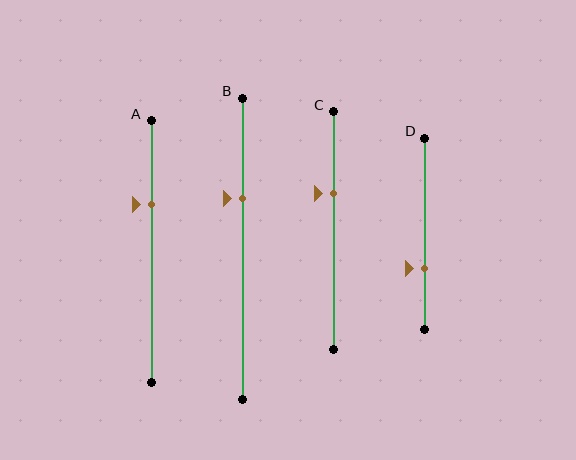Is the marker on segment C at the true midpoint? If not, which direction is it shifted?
No, the marker on segment C is shifted upward by about 15% of the segment length.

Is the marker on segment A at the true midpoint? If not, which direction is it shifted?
No, the marker on segment A is shifted upward by about 18% of the segment length.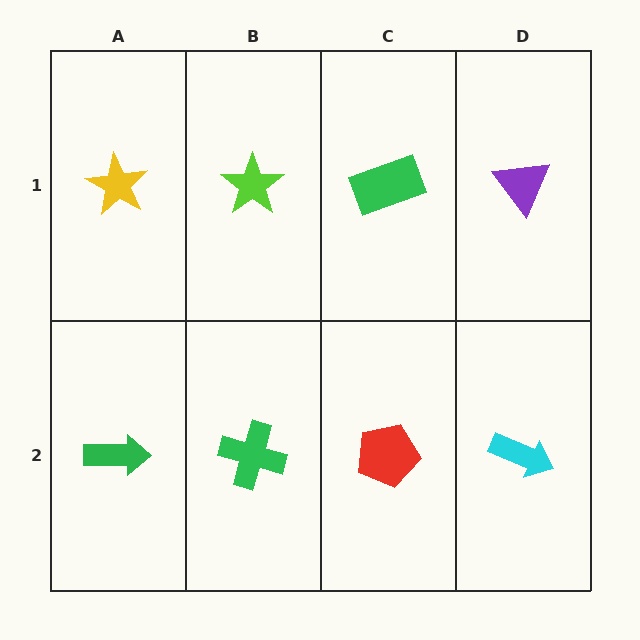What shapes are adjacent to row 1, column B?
A green cross (row 2, column B), a yellow star (row 1, column A), a green rectangle (row 1, column C).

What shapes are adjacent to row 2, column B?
A lime star (row 1, column B), a green arrow (row 2, column A), a red pentagon (row 2, column C).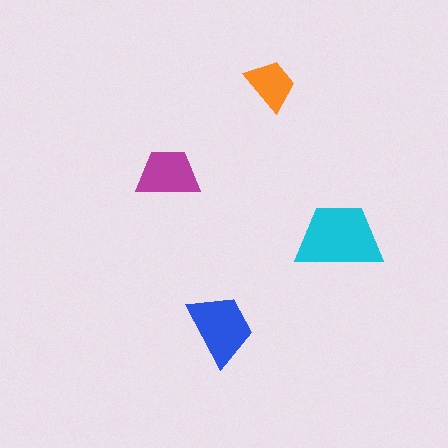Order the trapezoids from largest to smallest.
the cyan one, the blue one, the magenta one, the orange one.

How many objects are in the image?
There are 4 objects in the image.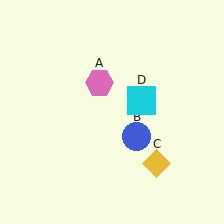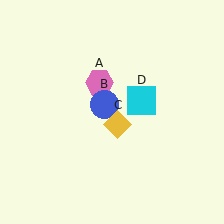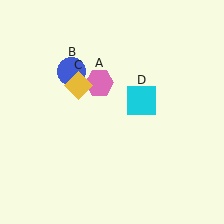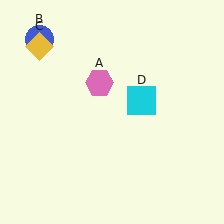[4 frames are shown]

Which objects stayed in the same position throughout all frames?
Pink hexagon (object A) and cyan square (object D) remained stationary.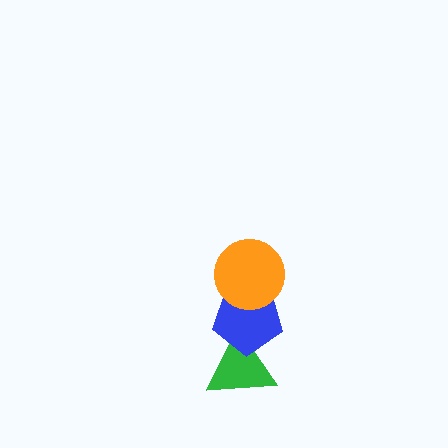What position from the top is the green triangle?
The green triangle is 3rd from the top.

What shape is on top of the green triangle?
The blue pentagon is on top of the green triangle.